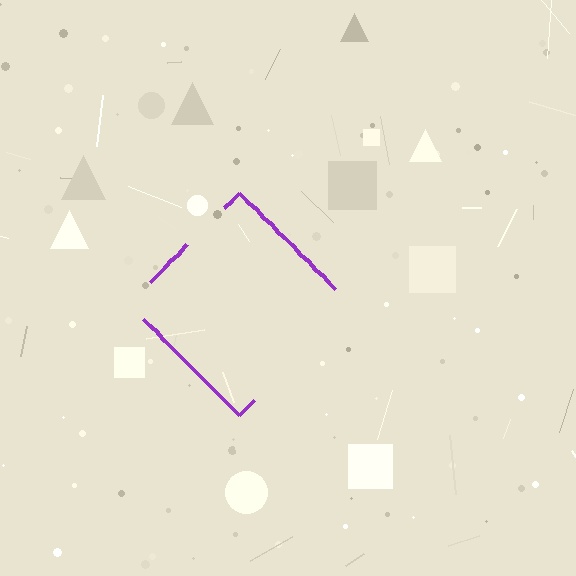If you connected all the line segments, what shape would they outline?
They would outline a diamond.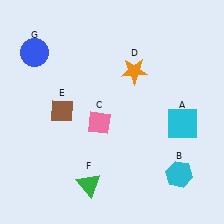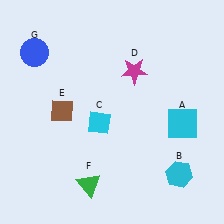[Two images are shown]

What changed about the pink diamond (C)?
In Image 1, C is pink. In Image 2, it changed to cyan.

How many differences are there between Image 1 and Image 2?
There are 2 differences between the two images.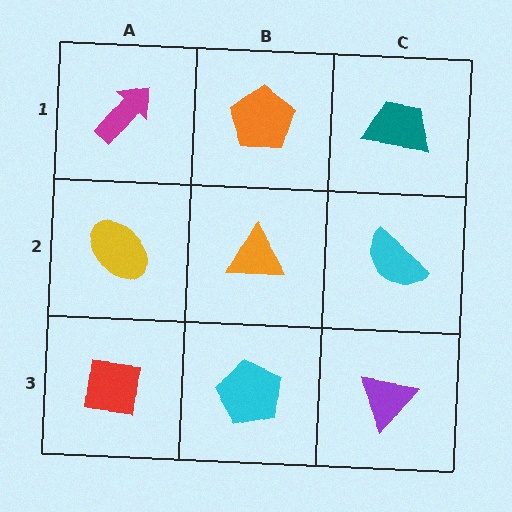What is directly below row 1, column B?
An orange triangle.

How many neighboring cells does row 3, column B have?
3.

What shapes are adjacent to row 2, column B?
An orange pentagon (row 1, column B), a cyan pentagon (row 3, column B), a yellow ellipse (row 2, column A), a cyan semicircle (row 2, column C).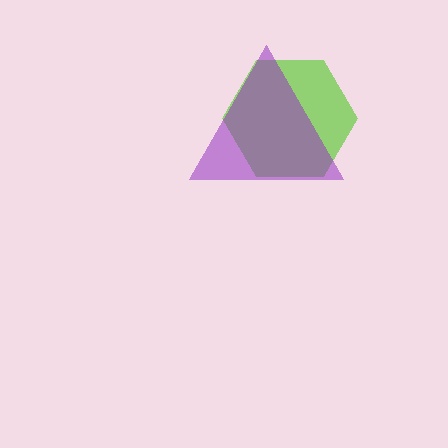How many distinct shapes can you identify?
There are 2 distinct shapes: a lime hexagon, a purple triangle.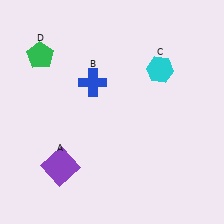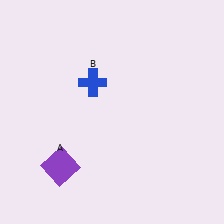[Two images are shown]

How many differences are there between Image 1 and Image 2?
There are 2 differences between the two images.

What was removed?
The cyan hexagon (C), the green pentagon (D) were removed in Image 2.